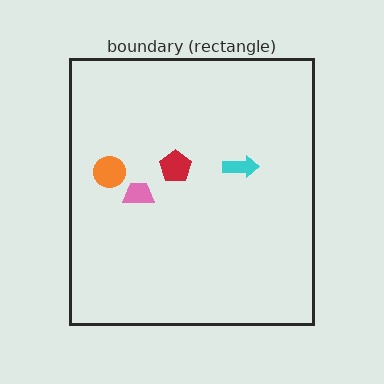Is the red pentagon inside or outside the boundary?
Inside.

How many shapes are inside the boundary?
4 inside, 0 outside.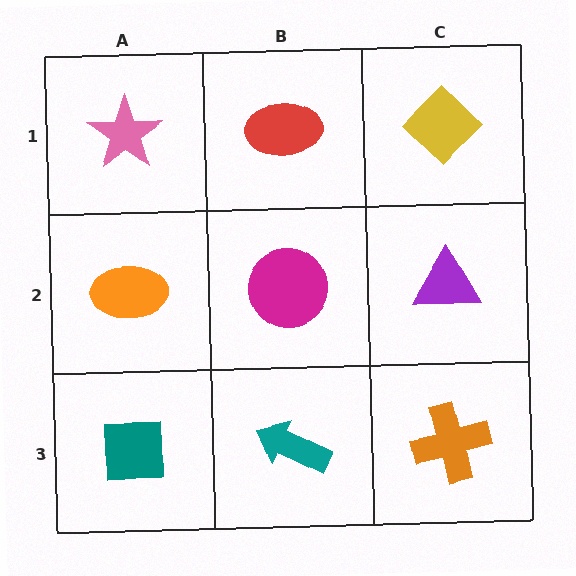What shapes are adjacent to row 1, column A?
An orange ellipse (row 2, column A), a red ellipse (row 1, column B).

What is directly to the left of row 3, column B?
A teal square.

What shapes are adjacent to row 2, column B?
A red ellipse (row 1, column B), a teal arrow (row 3, column B), an orange ellipse (row 2, column A), a purple triangle (row 2, column C).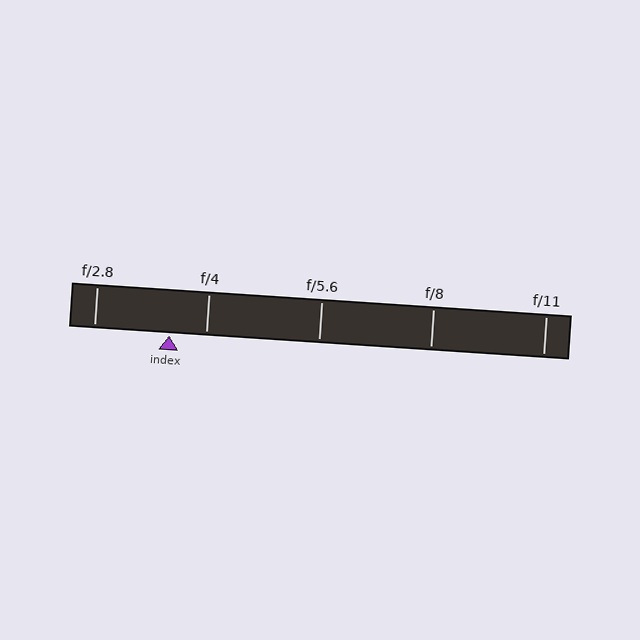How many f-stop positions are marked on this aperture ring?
There are 5 f-stop positions marked.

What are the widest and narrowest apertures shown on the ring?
The widest aperture shown is f/2.8 and the narrowest is f/11.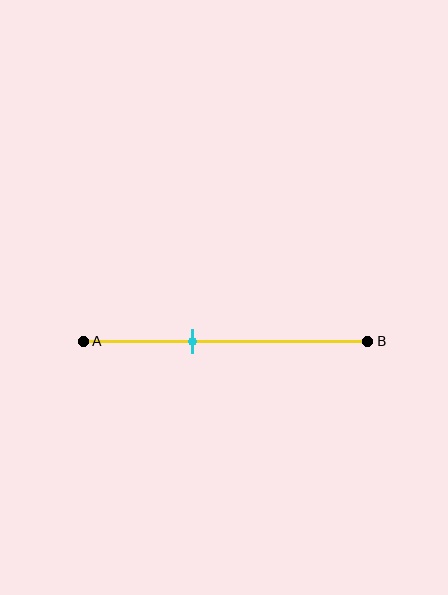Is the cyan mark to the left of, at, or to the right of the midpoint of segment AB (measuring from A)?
The cyan mark is to the left of the midpoint of segment AB.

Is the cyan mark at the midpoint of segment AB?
No, the mark is at about 40% from A, not at the 50% midpoint.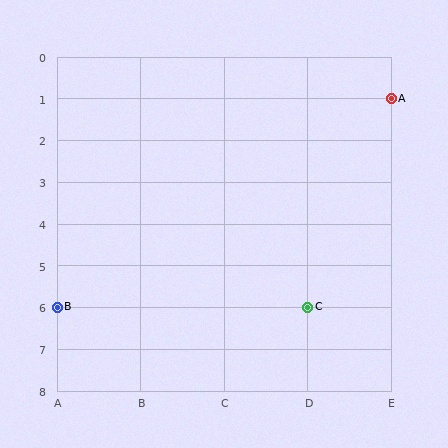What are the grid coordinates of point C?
Point C is at grid coordinates (D, 6).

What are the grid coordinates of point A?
Point A is at grid coordinates (E, 1).